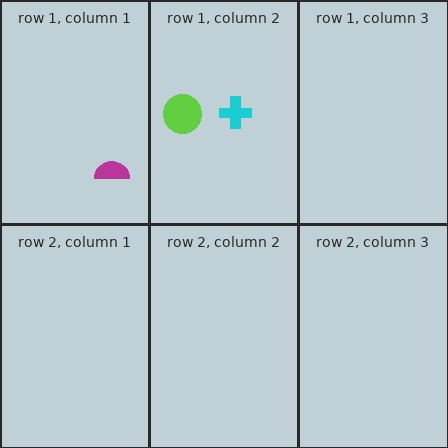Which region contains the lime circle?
The row 1, column 2 region.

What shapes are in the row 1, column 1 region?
The magenta semicircle.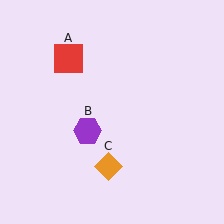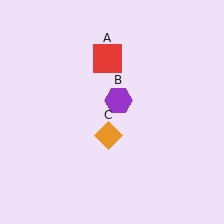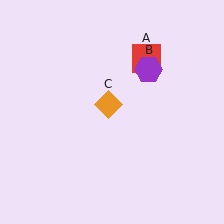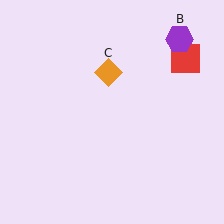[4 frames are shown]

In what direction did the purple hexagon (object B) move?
The purple hexagon (object B) moved up and to the right.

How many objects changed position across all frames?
3 objects changed position: red square (object A), purple hexagon (object B), orange diamond (object C).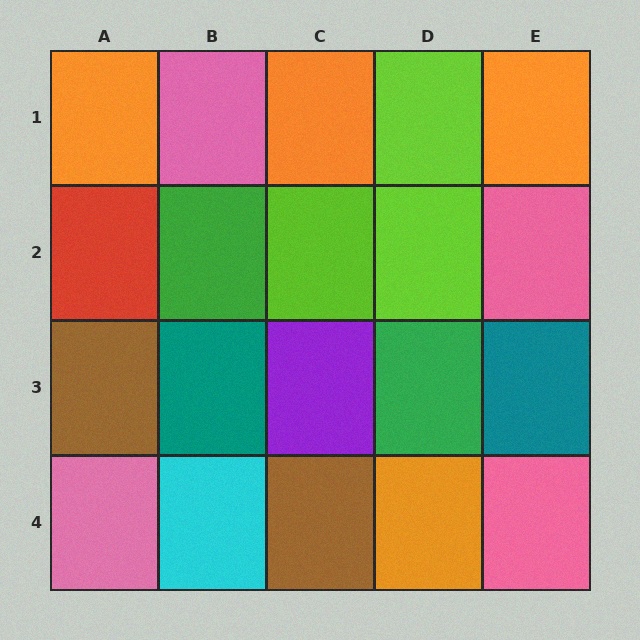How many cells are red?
1 cell is red.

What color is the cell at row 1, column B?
Pink.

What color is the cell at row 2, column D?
Lime.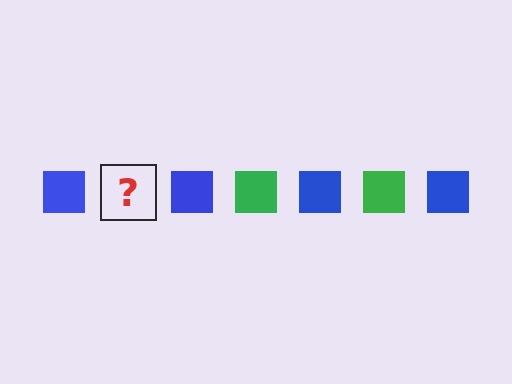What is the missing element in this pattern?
The missing element is a green square.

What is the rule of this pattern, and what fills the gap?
The rule is that the pattern cycles through blue, green squares. The gap should be filled with a green square.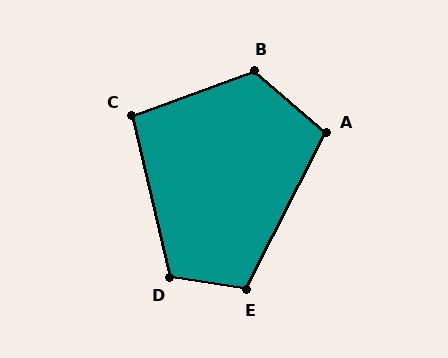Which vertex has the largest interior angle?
B, at approximately 120 degrees.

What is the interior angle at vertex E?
Approximately 108 degrees (obtuse).